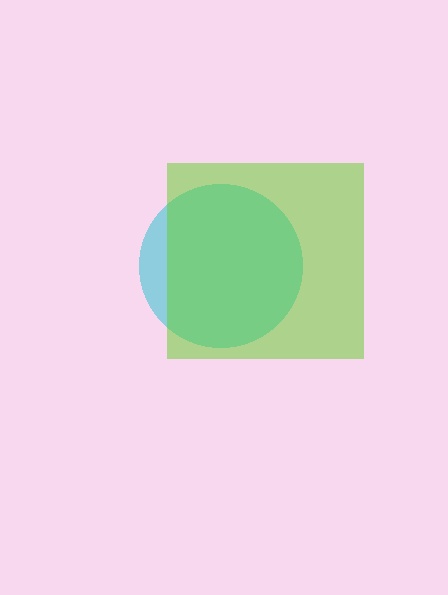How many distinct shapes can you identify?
There are 2 distinct shapes: a cyan circle, a lime square.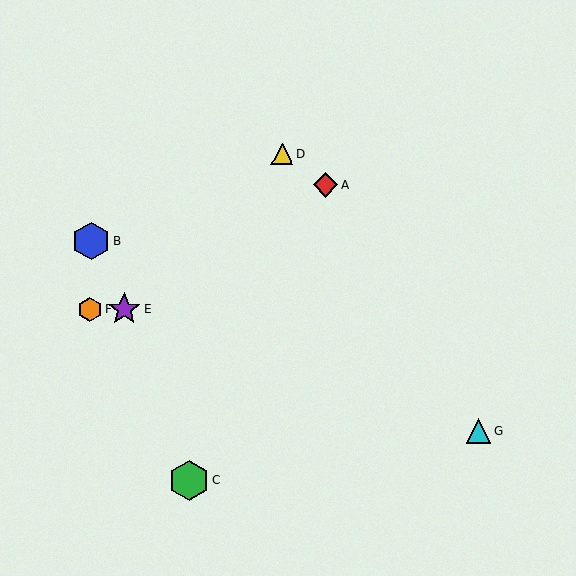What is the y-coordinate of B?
Object B is at y≈241.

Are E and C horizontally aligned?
No, E is at y≈310 and C is at y≈480.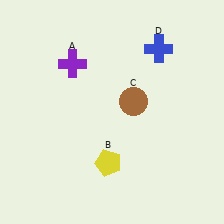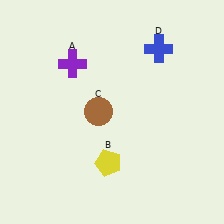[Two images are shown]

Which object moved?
The brown circle (C) moved left.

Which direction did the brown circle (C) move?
The brown circle (C) moved left.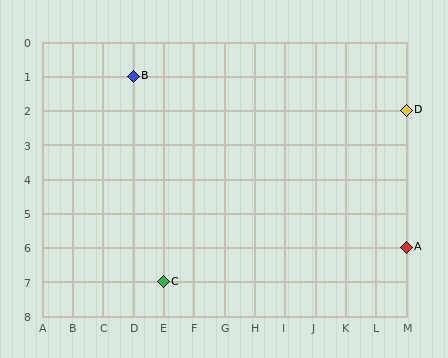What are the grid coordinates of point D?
Point D is at grid coordinates (M, 2).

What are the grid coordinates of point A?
Point A is at grid coordinates (M, 6).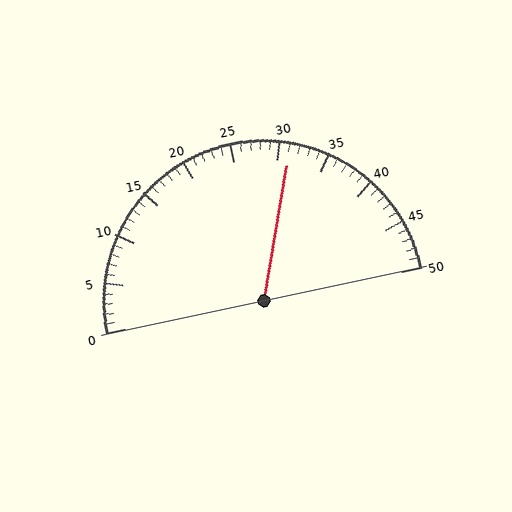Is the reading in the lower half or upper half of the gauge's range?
The reading is in the upper half of the range (0 to 50).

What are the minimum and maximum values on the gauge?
The gauge ranges from 0 to 50.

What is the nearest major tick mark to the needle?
The nearest major tick mark is 30.